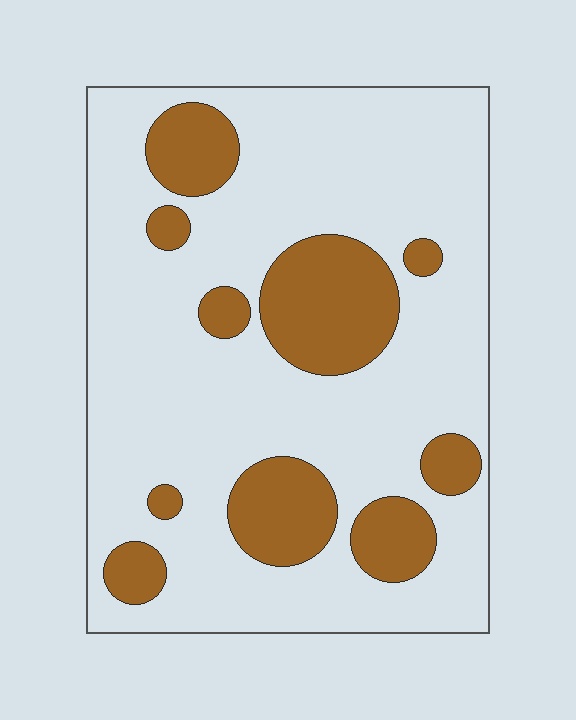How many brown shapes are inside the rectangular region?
10.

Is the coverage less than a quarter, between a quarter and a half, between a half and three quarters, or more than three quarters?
Less than a quarter.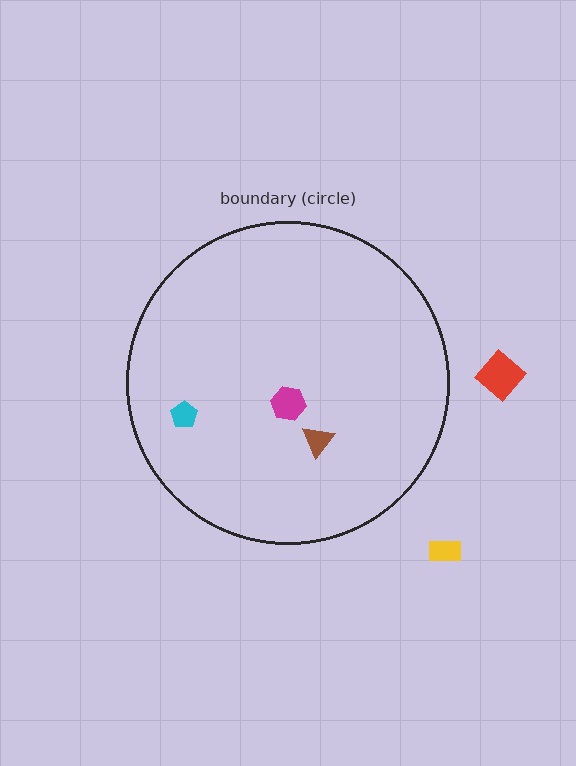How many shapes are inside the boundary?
3 inside, 2 outside.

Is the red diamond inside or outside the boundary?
Outside.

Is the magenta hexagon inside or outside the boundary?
Inside.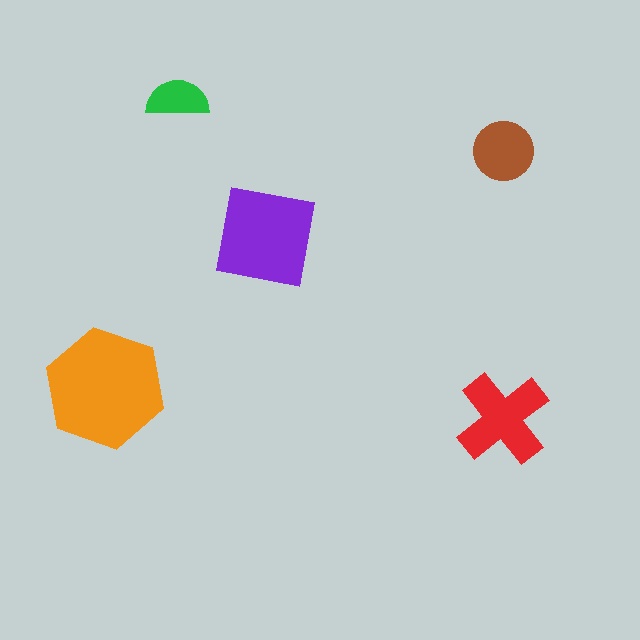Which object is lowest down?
The red cross is bottommost.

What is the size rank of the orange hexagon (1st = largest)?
1st.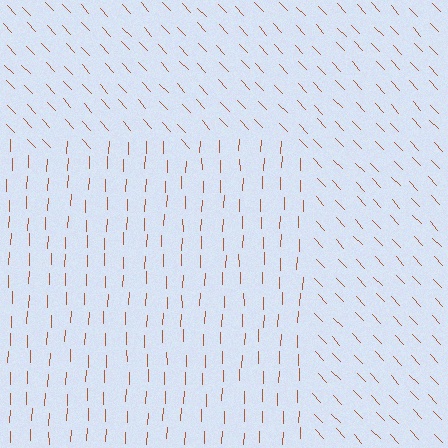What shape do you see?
I see a rectangle.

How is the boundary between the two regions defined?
The boundary is defined purely by a change in line orientation (approximately 45 degrees difference). All lines are the same color and thickness.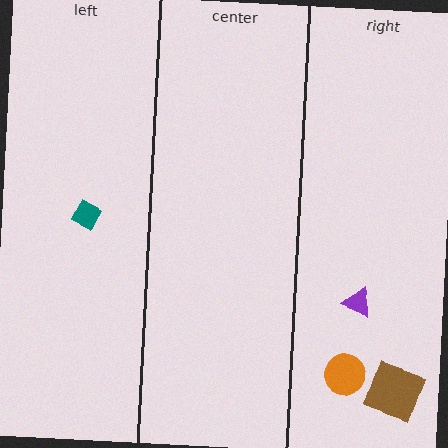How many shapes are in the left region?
1.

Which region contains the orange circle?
The right region.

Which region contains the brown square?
The right region.